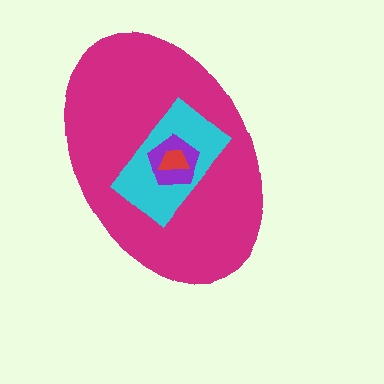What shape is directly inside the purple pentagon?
The red trapezoid.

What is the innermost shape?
The red trapezoid.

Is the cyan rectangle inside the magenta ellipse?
Yes.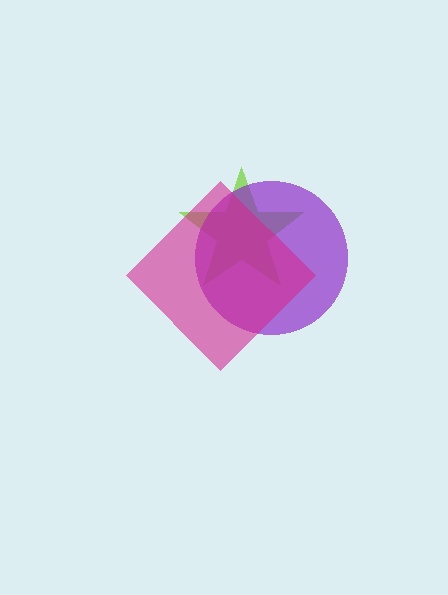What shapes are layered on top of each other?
The layered shapes are: a lime star, a purple circle, a magenta diamond.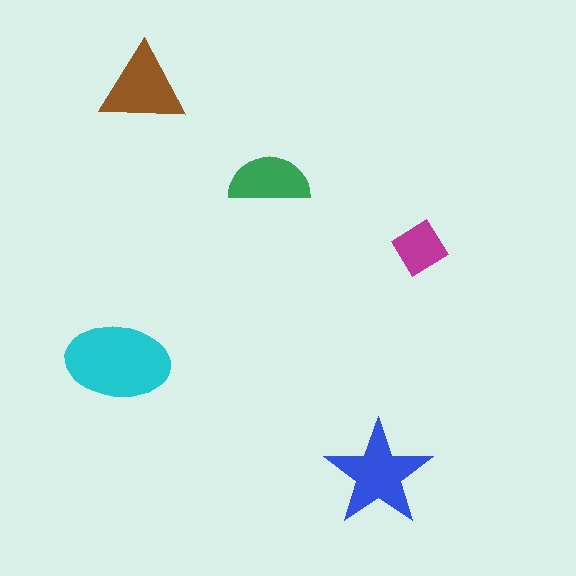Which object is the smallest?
The magenta diamond.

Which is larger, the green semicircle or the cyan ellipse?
The cyan ellipse.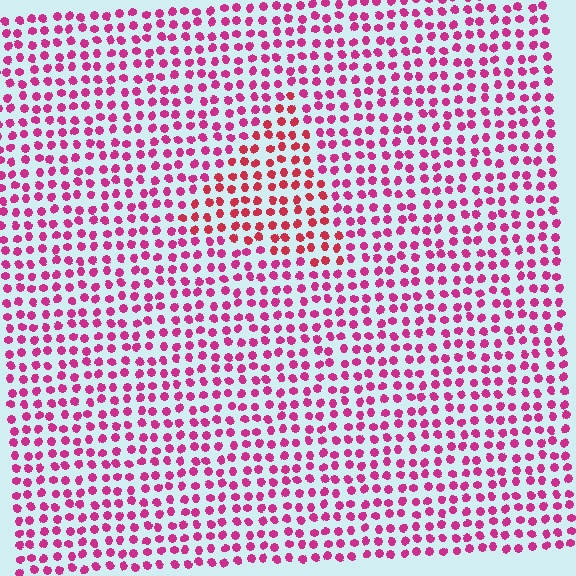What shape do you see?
I see a triangle.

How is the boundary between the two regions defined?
The boundary is defined purely by a slight shift in hue (about 26 degrees). Spacing, size, and orientation are identical on both sides.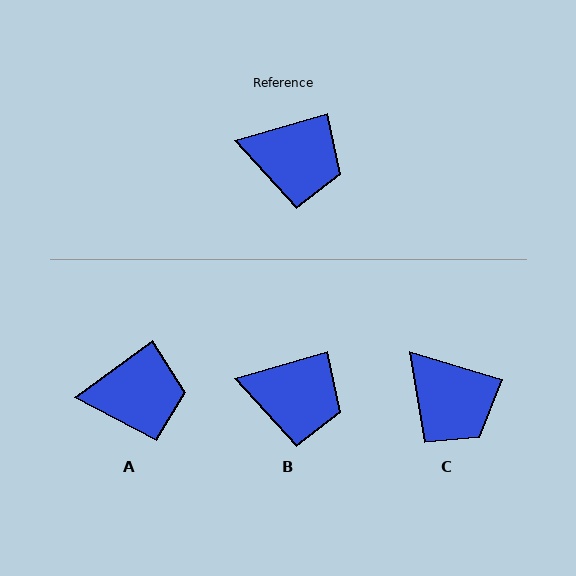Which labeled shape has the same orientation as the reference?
B.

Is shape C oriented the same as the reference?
No, it is off by about 33 degrees.